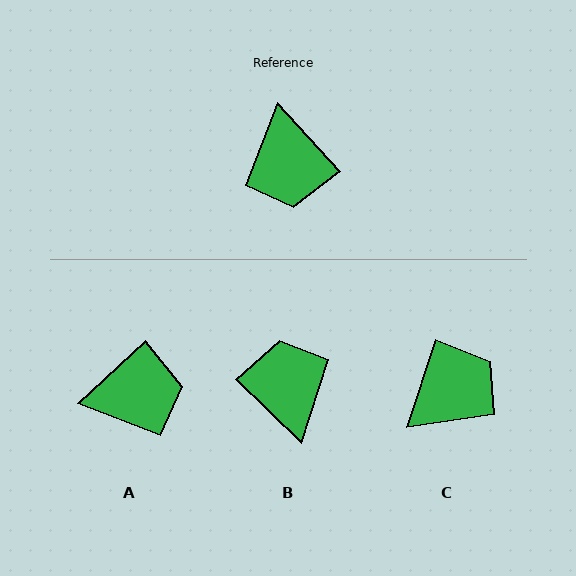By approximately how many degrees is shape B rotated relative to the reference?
Approximately 177 degrees clockwise.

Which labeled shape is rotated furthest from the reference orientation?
B, about 177 degrees away.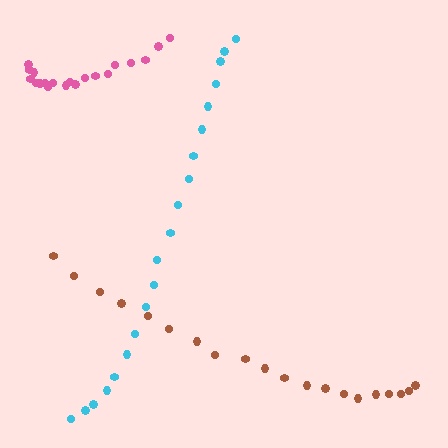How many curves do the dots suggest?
There are 3 distinct paths.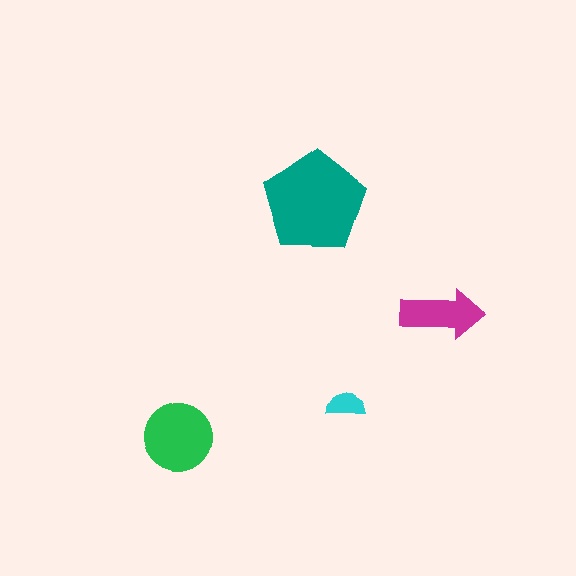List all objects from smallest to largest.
The cyan semicircle, the magenta arrow, the green circle, the teal pentagon.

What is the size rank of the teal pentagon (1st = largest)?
1st.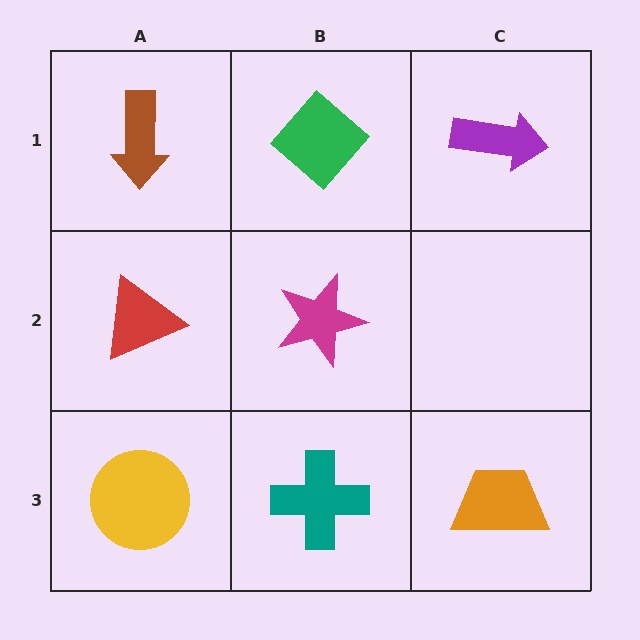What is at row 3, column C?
An orange trapezoid.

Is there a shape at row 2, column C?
No, that cell is empty.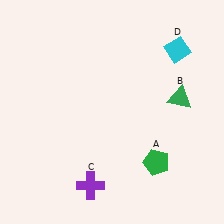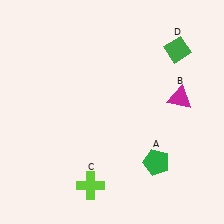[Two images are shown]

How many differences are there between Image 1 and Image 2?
There are 3 differences between the two images.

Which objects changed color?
B changed from green to magenta. C changed from purple to lime. D changed from cyan to green.